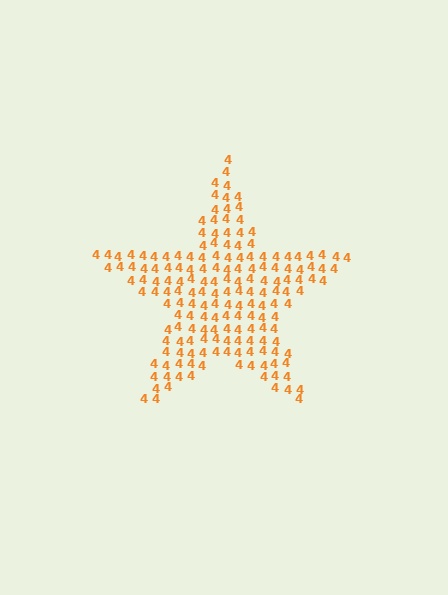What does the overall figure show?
The overall figure shows a star.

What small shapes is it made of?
It is made of small digit 4's.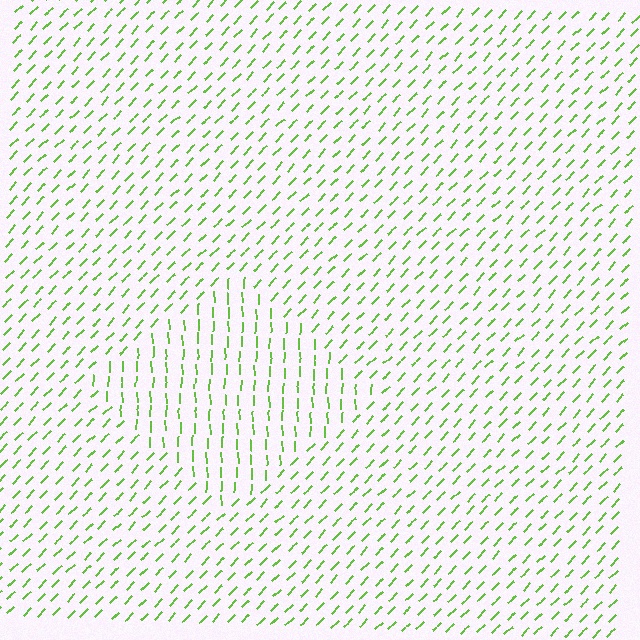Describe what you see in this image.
The image is filled with small lime line segments. A diamond region in the image has lines oriented differently from the surrounding lines, creating a visible texture boundary.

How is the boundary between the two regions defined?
The boundary is defined purely by a change in line orientation (approximately 45 degrees difference). All lines are the same color and thickness.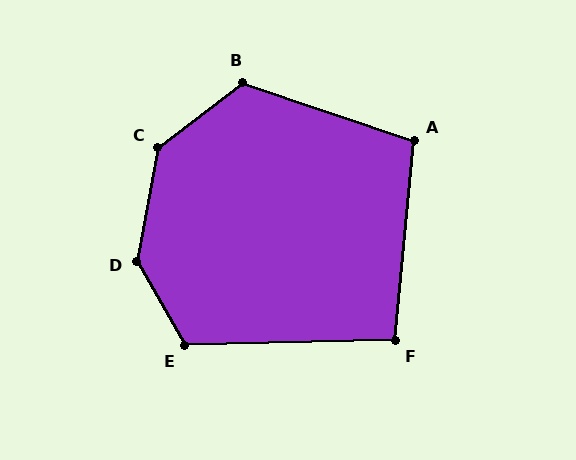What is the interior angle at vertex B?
Approximately 124 degrees (obtuse).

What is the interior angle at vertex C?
Approximately 138 degrees (obtuse).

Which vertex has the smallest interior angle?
F, at approximately 96 degrees.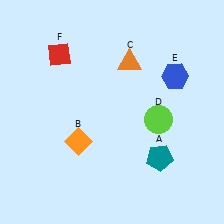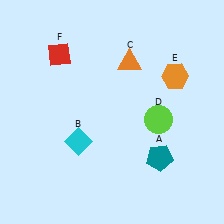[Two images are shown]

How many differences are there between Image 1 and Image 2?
There are 2 differences between the two images.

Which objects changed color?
B changed from orange to cyan. E changed from blue to orange.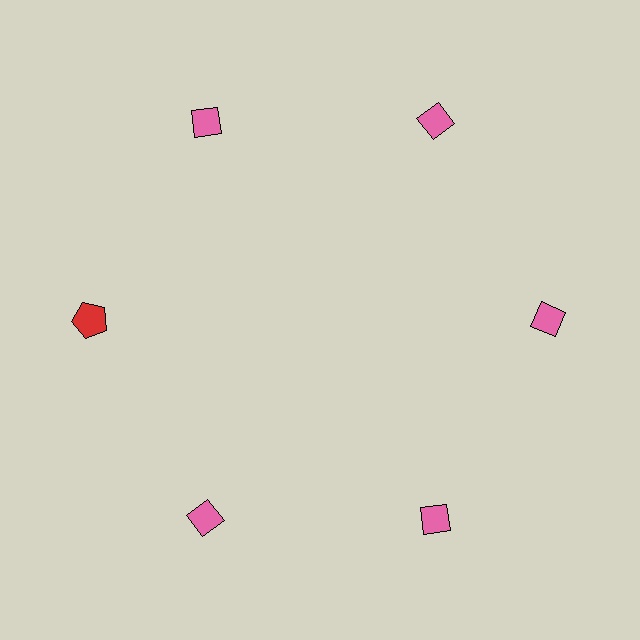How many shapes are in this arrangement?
There are 6 shapes arranged in a ring pattern.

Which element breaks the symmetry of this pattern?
The red pentagon at roughly the 9 o'clock position breaks the symmetry. All other shapes are pink diamonds.